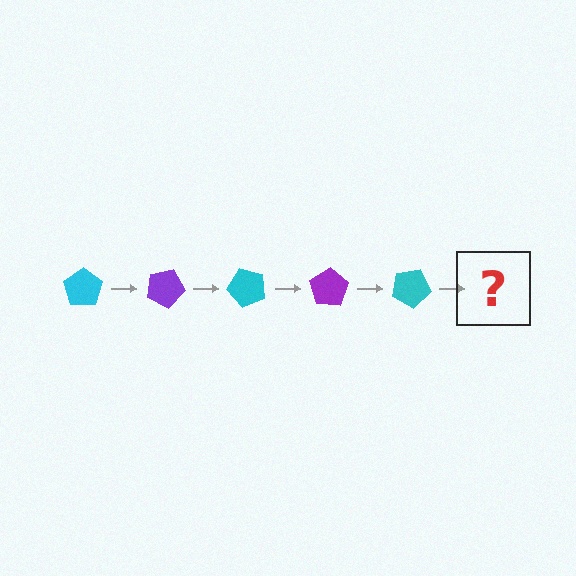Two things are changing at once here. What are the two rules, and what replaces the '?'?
The two rules are that it rotates 25 degrees each step and the color cycles through cyan and purple. The '?' should be a purple pentagon, rotated 125 degrees from the start.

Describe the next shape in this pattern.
It should be a purple pentagon, rotated 125 degrees from the start.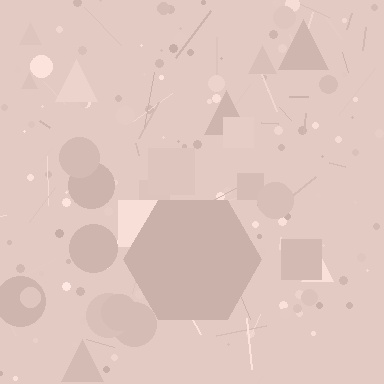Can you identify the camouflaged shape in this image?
The camouflaged shape is a hexagon.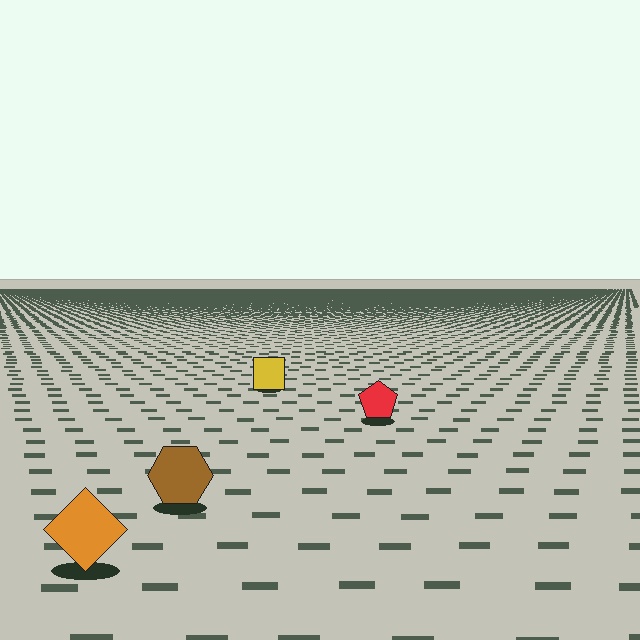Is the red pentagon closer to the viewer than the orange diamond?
No. The orange diamond is closer — you can tell from the texture gradient: the ground texture is coarser near it.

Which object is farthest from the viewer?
The yellow square is farthest from the viewer. It appears smaller and the ground texture around it is denser.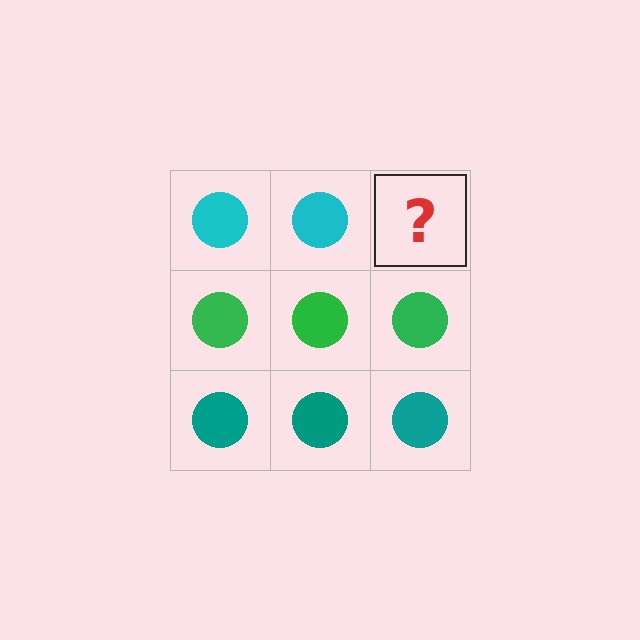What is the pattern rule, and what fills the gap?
The rule is that each row has a consistent color. The gap should be filled with a cyan circle.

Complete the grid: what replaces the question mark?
The question mark should be replaced with a cyan circle.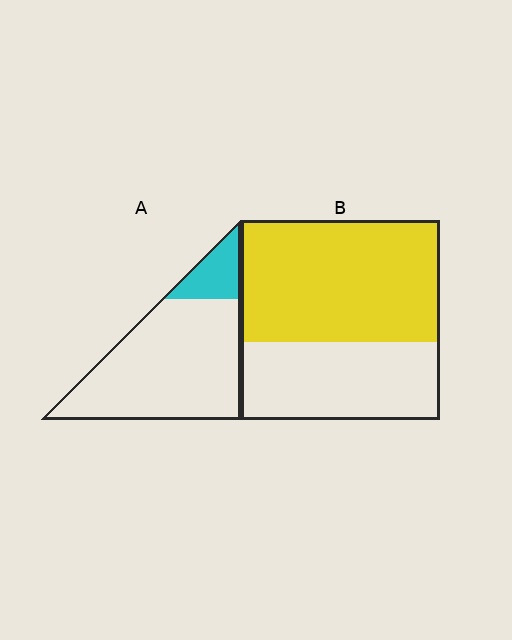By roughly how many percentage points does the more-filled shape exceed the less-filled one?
By roughly 45 percentage points (B over A).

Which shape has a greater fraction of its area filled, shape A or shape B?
Shape B.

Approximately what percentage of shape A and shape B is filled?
A is approximately 15% and B is approximately 60%.